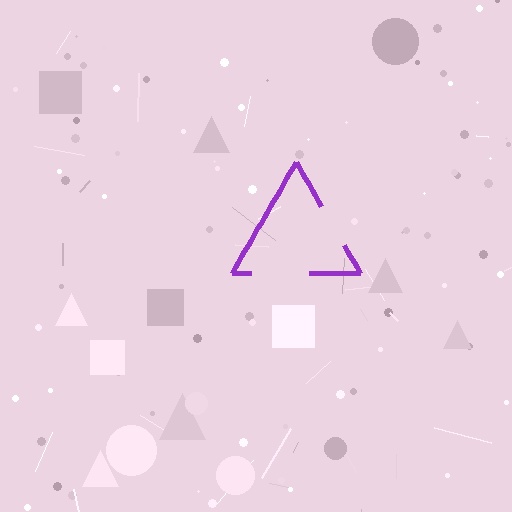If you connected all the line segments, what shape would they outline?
They would outline a triangle.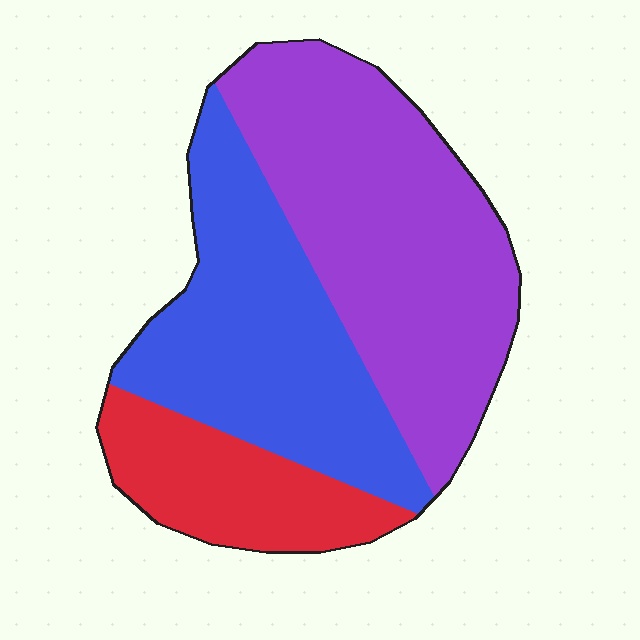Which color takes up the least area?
Red, at roughly 20%.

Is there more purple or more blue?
Purple.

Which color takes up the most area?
Purple, at roughly 45%.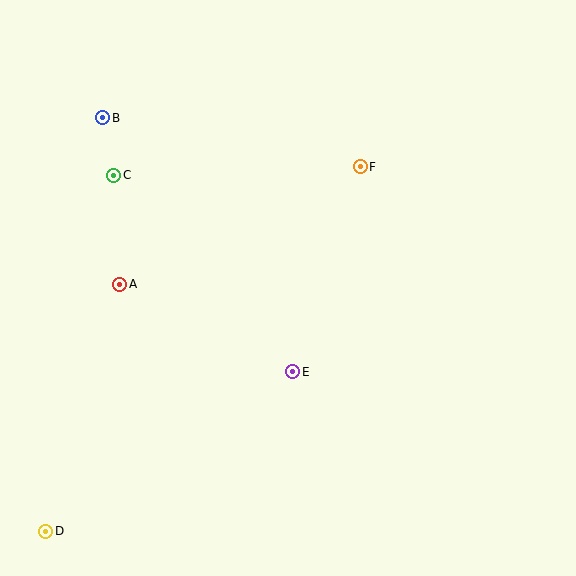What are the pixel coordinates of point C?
Point C is at (114, 175).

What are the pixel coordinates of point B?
Point B is at (103, 118).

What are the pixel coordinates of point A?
Point A is at (120, 284).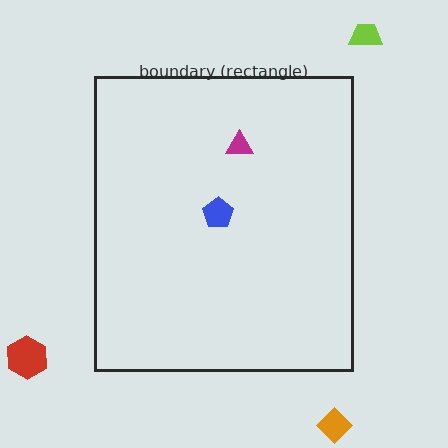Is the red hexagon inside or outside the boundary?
Outside.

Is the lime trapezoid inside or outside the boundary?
Outside.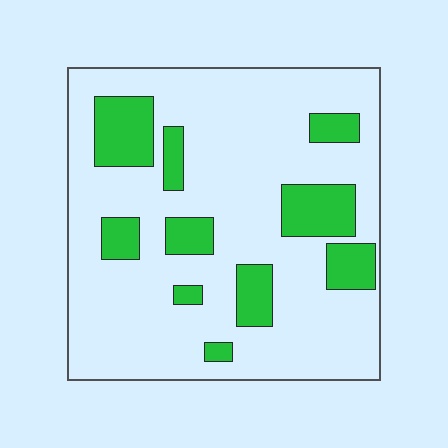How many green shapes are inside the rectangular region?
10.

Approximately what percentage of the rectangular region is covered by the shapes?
Approximately 20%.